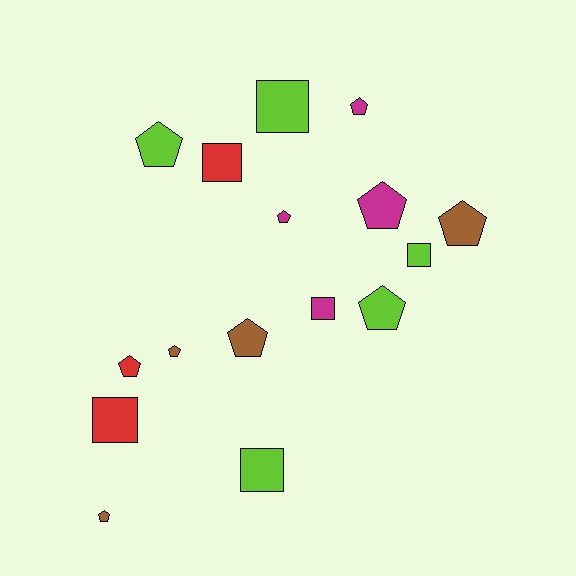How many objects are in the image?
There are 16 objects.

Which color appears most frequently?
Lime, with 5 objects.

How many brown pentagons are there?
There are 4 brown pentagons.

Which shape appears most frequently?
Pentagon, with 10 objects.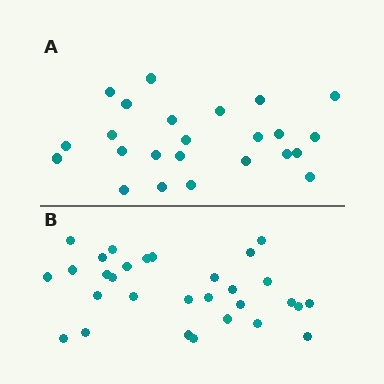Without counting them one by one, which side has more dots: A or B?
Region B (the bottom region) has more dots.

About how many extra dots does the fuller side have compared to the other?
Region B has about 6 more dots than region A.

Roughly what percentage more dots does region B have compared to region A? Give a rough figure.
About 25% more.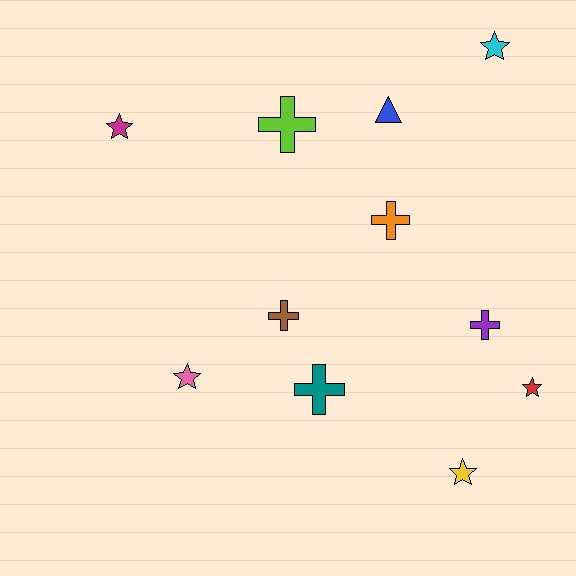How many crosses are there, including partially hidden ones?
There are 5 crosses.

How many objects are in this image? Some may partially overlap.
There are 11 objects.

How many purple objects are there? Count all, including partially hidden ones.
There is 1 purple object.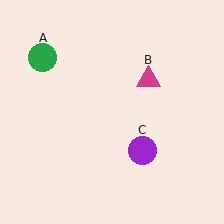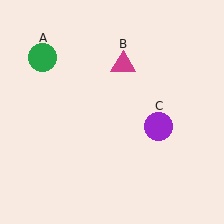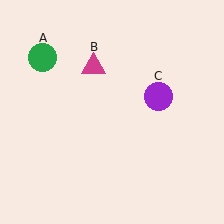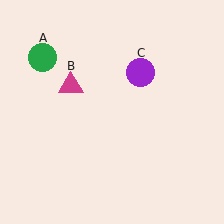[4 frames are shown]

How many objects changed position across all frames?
2 objects changed position: magenta triangle (object B), purple circle (object C).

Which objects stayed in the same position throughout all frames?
Green circle (object A) remained stationary.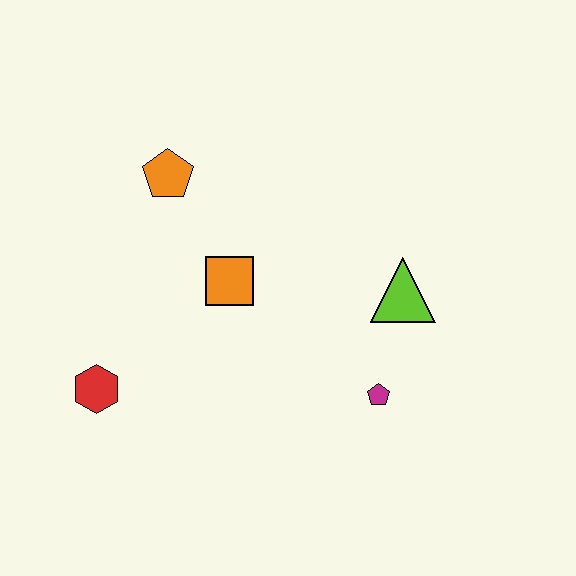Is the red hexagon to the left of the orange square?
Yes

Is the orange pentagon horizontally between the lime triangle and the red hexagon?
Yes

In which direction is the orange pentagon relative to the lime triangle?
The orange pentagon is to the left of the lime triangle.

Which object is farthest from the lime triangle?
The red hexagon is farthest from the lime triangle.